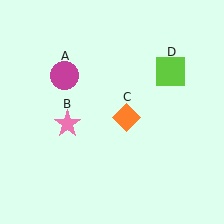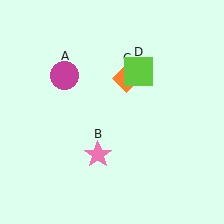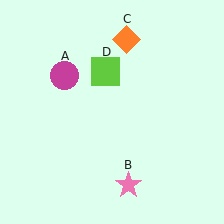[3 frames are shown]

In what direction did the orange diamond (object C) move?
The orange diamond (object C) moved up.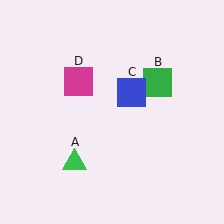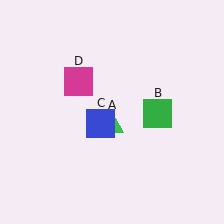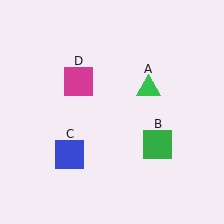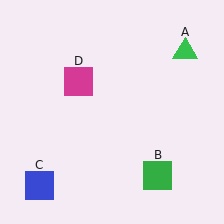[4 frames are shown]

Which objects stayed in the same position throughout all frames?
Magenta square (object D) remained stationary.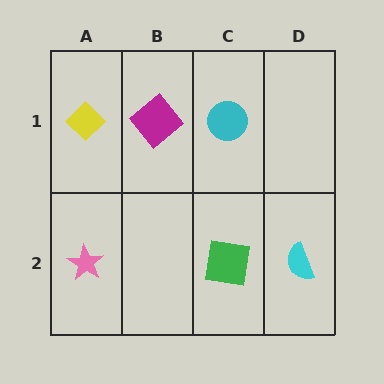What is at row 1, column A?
A yellow diamond.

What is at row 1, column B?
A magenta diamond.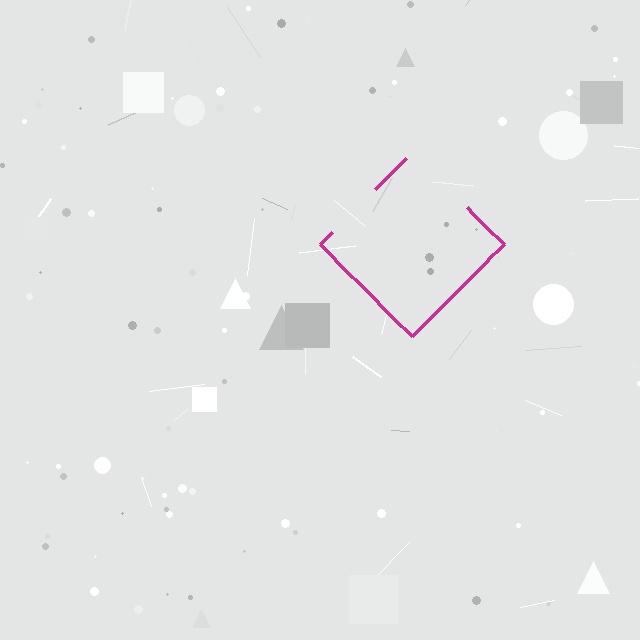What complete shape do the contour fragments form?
The contour fragments form a diamond.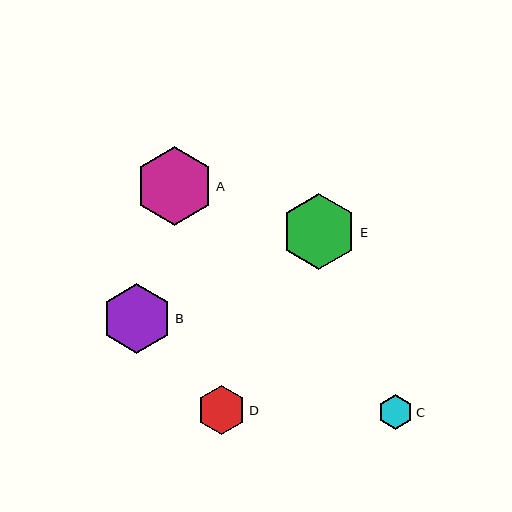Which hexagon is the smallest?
Hexagon C is the smallest with a size of approximately 35 pixels.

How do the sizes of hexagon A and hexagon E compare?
Hexagon A and hexagon E are approximately the same size.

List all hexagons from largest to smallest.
From largest to smallest: A, E, B, D, C.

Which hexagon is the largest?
Hexagon A is the largest with a size of approximately 79 pixels.